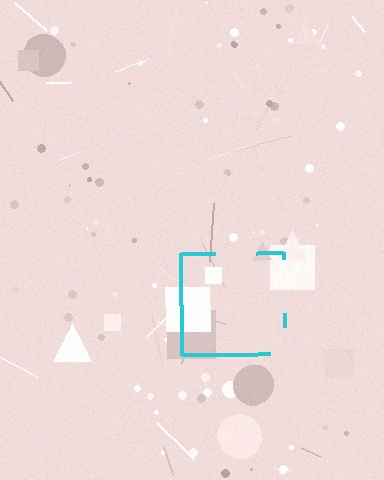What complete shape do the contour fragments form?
The contour fragments form a square.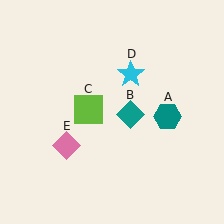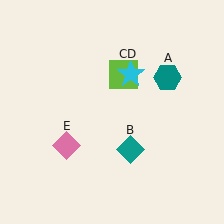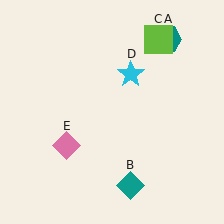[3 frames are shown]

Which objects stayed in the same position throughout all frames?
Cyan star (object D) and pink diamond (object E) remained stationary.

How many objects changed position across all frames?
3 objects changed position: teal hexagon (object A), teal diamond (object B), lime square (object C).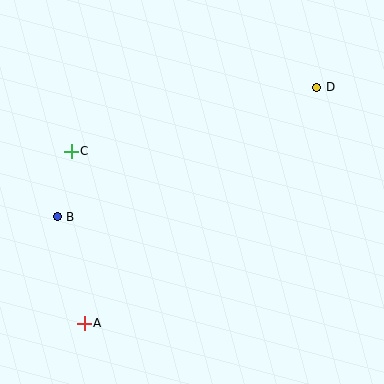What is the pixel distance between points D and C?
The distance between D and C is 254 pixels.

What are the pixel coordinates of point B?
Point B is at (57, 217).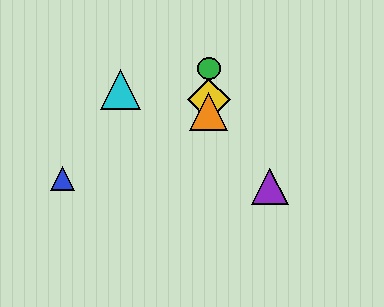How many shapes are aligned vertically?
4 shapes (the red diamond, the green circle, the yellow diamond, the orange triangle) are aligned vertically.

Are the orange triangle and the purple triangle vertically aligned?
No, the orange triangle is at x≈209 and the purple triangle is at x≈270.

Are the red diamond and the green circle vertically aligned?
Yes, both are at x≈209.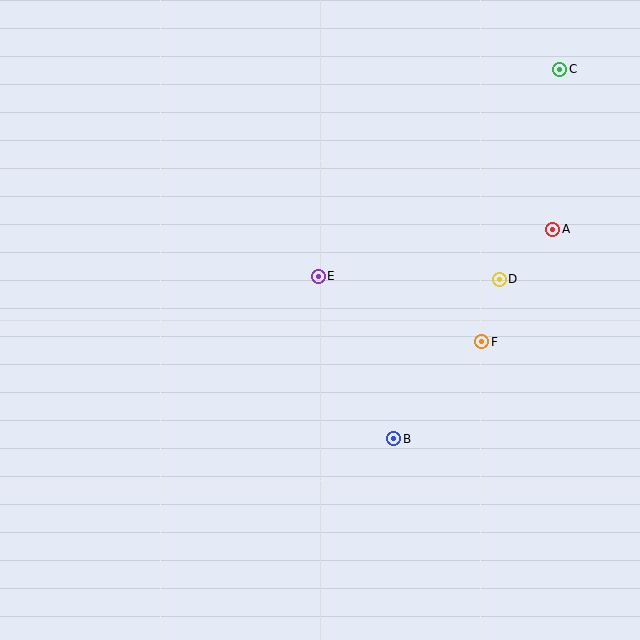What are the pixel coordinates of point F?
Point F is at (482, 342).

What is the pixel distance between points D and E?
The distance between D and E is 181 pixels.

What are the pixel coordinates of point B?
Point B is at (394, 439).